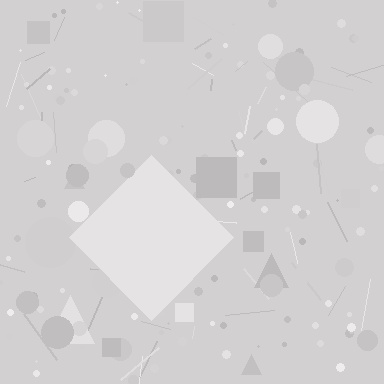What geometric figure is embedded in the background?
A diamond is embedded in the background.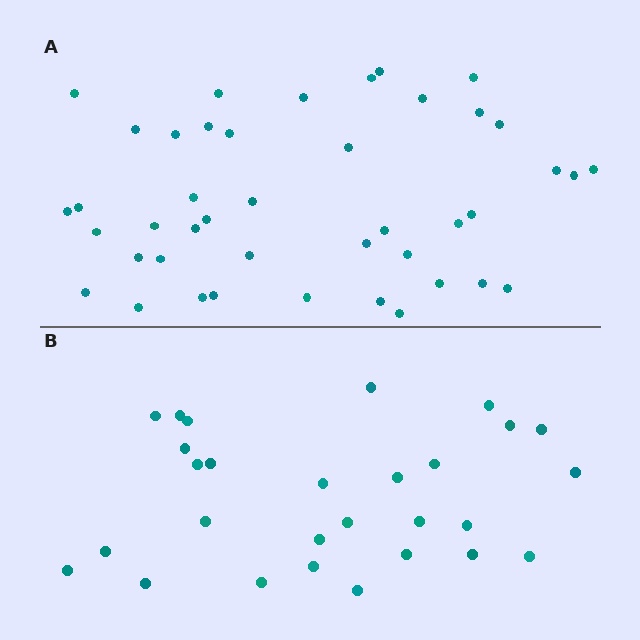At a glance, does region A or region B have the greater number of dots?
Region A (the top region) has more dots.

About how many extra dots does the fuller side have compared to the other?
Region A has approximately 15 more dots than region B.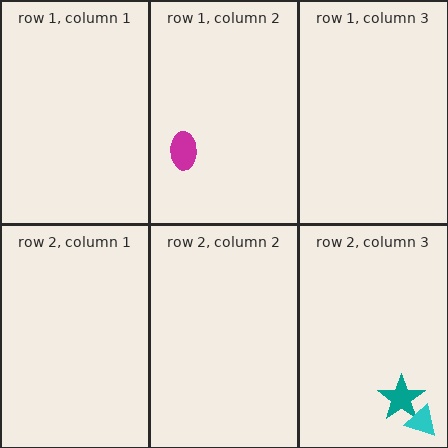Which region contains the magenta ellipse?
The row 1, column 2 region.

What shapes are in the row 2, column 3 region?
The teal star, the cyan triangle.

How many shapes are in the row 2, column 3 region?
2.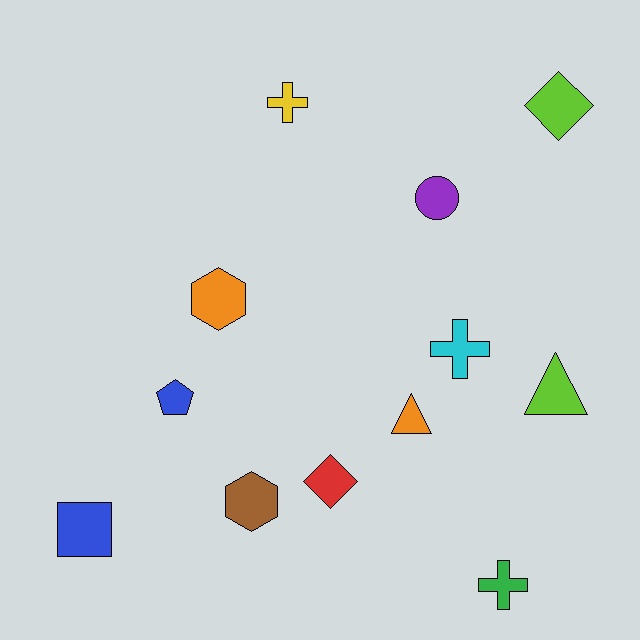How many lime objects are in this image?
There are 2 lime objects.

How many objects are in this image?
There are 12 objects.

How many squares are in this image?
There is 1 square.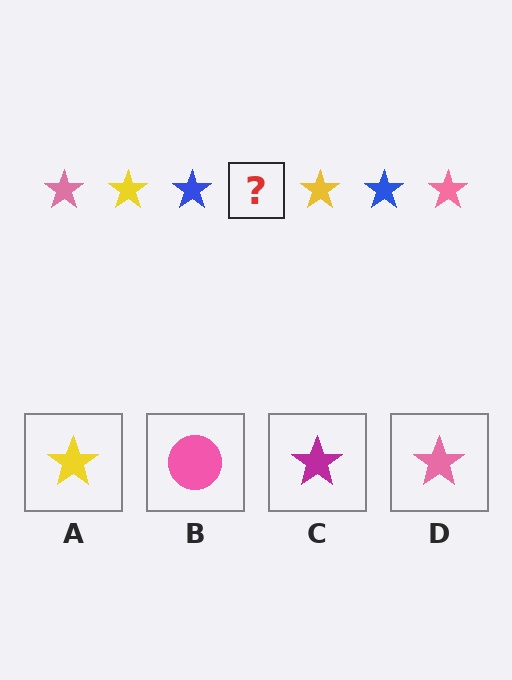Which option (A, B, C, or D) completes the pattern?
D.